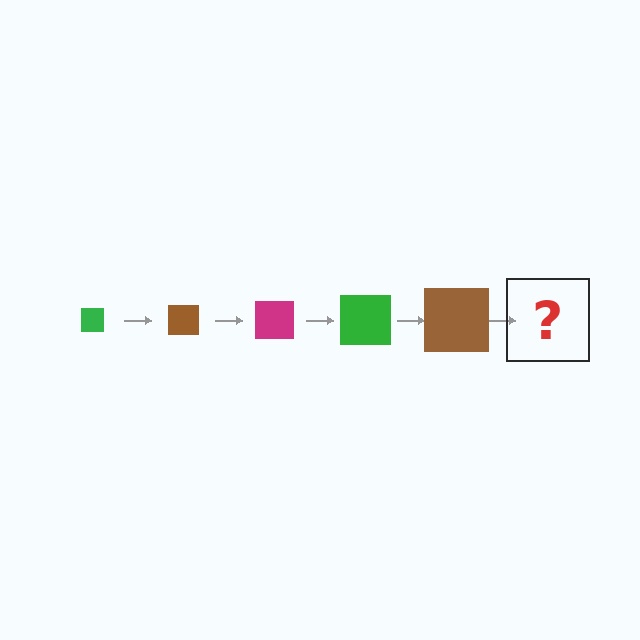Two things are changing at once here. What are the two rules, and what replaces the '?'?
The two rules are that the square grows larger each step and the color cycles through green, brown, and magenta. The '?' should be a magenta square, larger than the previous one.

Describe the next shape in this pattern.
It should be a magenta square, larger than the previous one.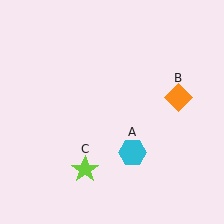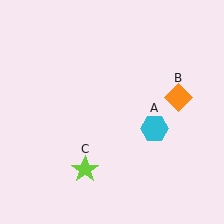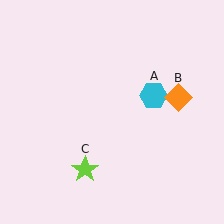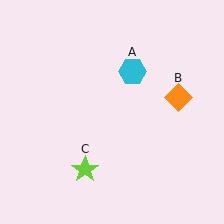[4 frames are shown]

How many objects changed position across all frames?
1 object changed position: cyan hexagon (object A).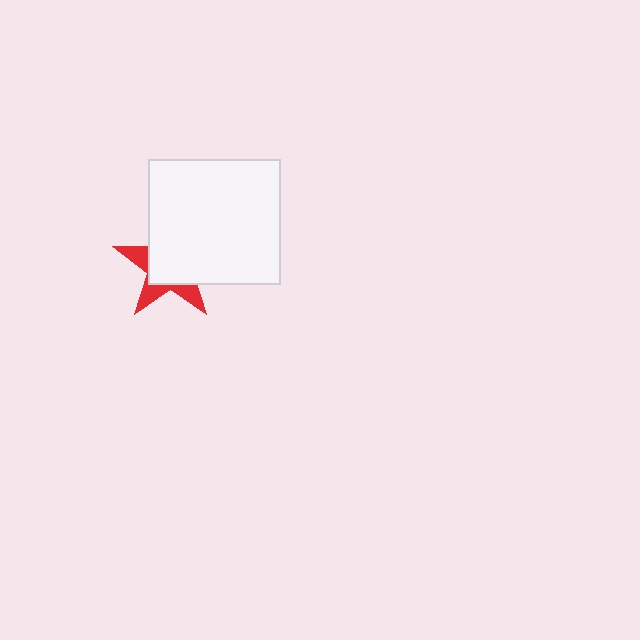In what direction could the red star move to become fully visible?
The red star could move toward the lower-left. That would shift it out from behind the white rectangle entirely.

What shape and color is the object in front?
The object in front is a white rectangle.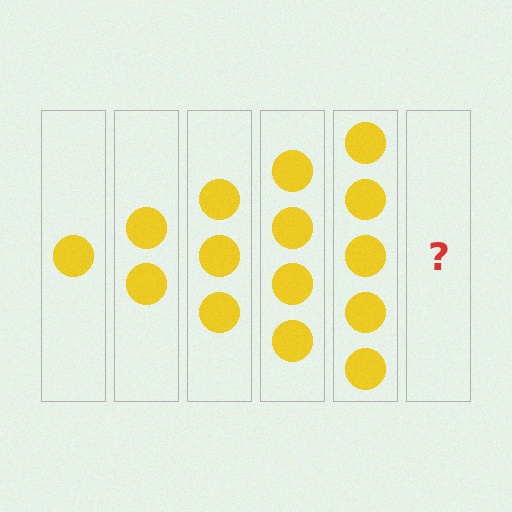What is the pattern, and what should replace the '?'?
The pattern is that each step adds one more circle. The '?' should be 6 circles.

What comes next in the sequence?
The next element should be 6 circles.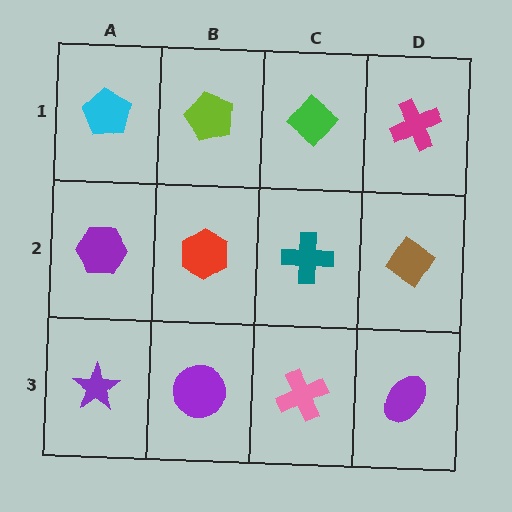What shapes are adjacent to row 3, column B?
A red hexagon (row 2, column B), a purple star (row 3, column A), a pink cross (row 3, column C).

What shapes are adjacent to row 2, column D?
A magenta cross (row 1, column D), a purple ellipse (row 3, column D), a teal cross (row 2, column C).